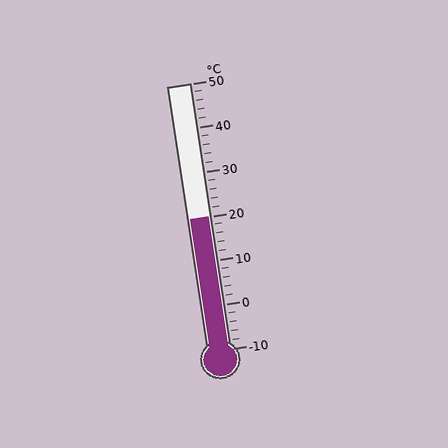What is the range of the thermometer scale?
The thermometer scale ranges from -10°C to 50°C.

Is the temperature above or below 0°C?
The temperature is above 0°C.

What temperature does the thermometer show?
The thermometer shows approximately 20°C.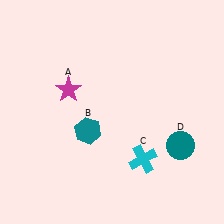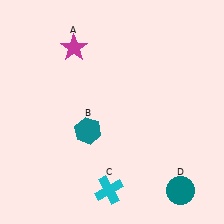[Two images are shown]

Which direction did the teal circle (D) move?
The teal circle (D) moved down.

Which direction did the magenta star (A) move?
The magenta star (A) moved up.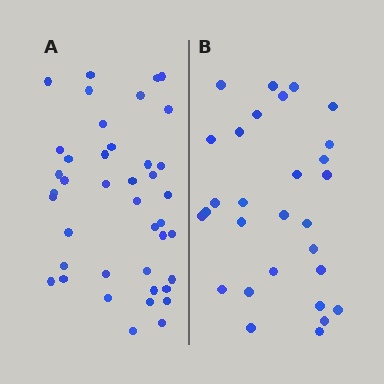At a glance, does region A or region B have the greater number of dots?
Region A (the left region) has more dots.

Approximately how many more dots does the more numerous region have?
Region A has roughly 12 or so more dots than region B.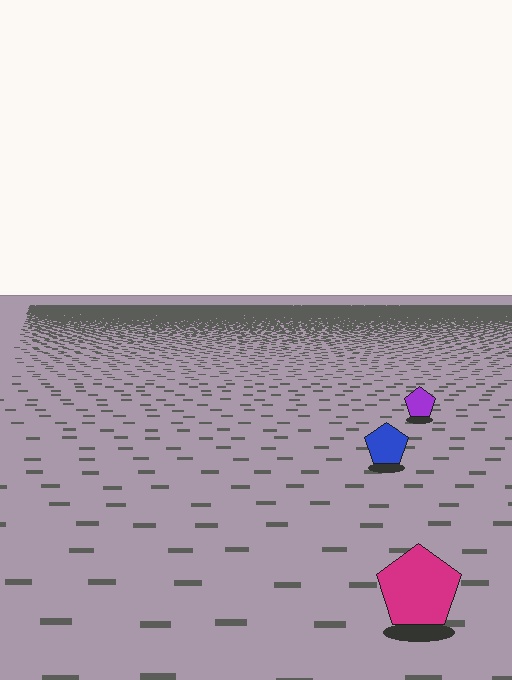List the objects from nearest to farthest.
From nearest to farthest: the magenta pentagon, the blue pentagon, the purple pentagon.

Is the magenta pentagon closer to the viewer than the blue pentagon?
Yes. The magenta pentagon is closer — you can tell from the texture gradient: the ground texture is coarser near it.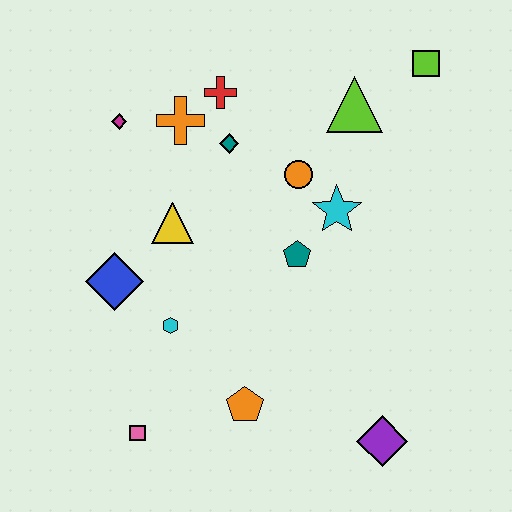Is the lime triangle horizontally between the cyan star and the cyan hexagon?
No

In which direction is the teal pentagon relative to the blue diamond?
The teal pentagon is to the right of the blue diamond.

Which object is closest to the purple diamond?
The orange pentagon is closest to the purple diamond.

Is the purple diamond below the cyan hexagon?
Yes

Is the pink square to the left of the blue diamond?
No